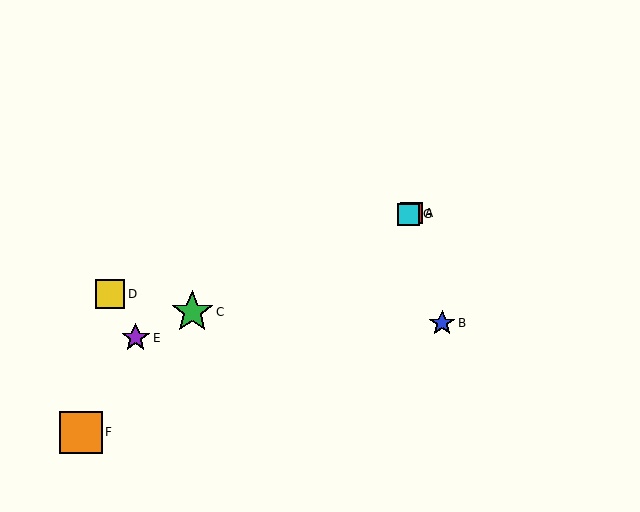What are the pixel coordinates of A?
Object A is at (412, 213).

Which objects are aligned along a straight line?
Objects A, C, E, G are aligned along a straight line.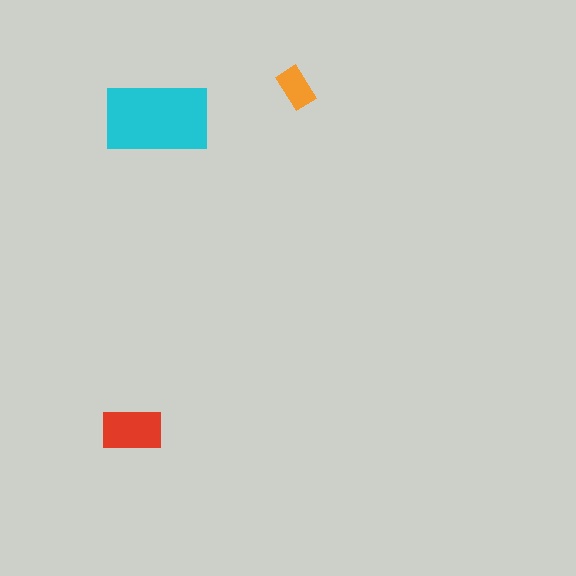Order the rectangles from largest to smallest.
the cyan one, the red one, the orange one.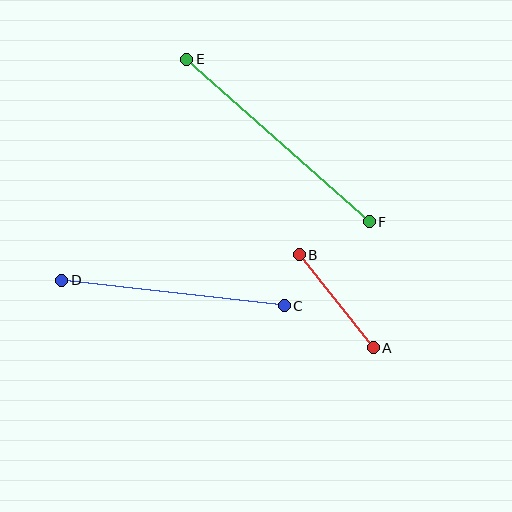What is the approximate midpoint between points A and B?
The midpoint is at approximately (336, 301) pixels.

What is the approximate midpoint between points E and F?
The midpoint is at approximately (278, 140) pixels.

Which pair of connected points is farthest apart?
Points E and F are farthest apart.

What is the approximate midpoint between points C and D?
The midpoint is at approximately (173, 293) pixels.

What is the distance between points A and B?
The distance is approximately 119 pixels.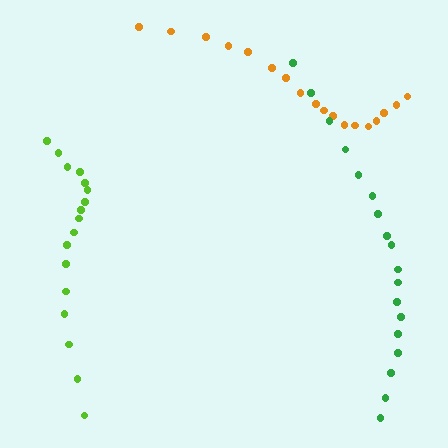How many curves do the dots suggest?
There are 3 distinct paths.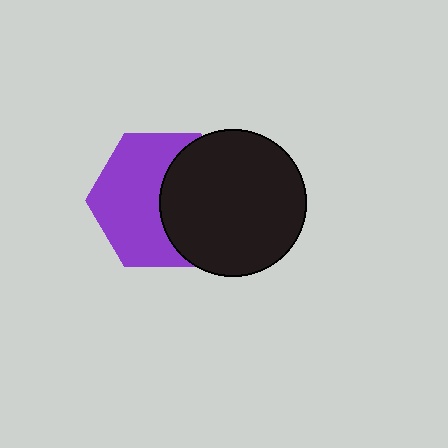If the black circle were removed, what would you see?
You would see the complete purple hexagon.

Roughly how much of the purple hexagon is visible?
About half of it is visible (roughly 58%).